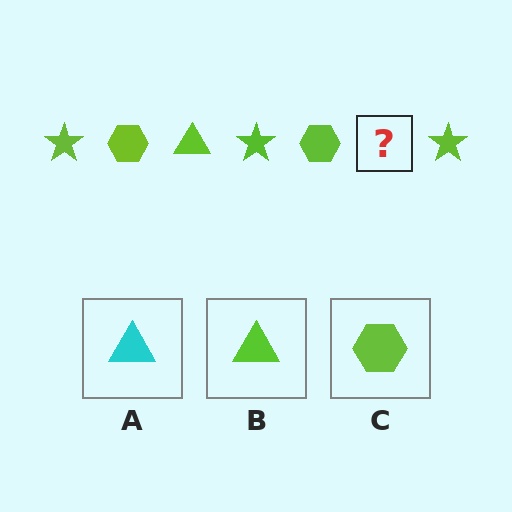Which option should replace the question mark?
Option B.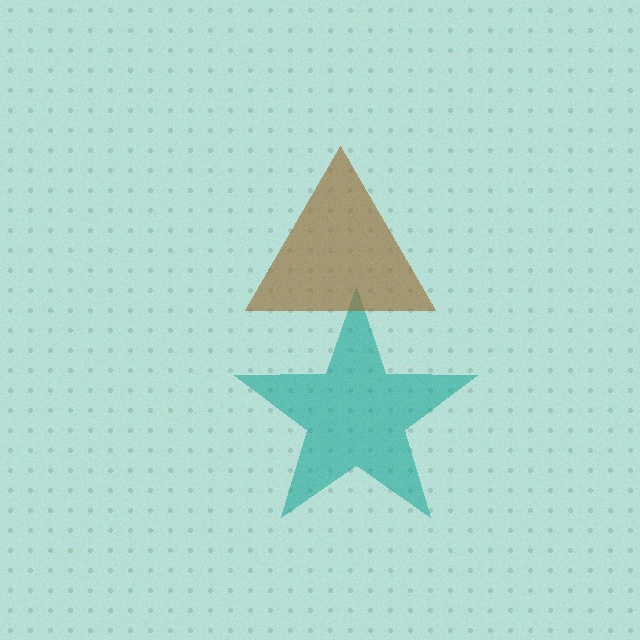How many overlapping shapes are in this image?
There are 2 overlapping shapes in the image.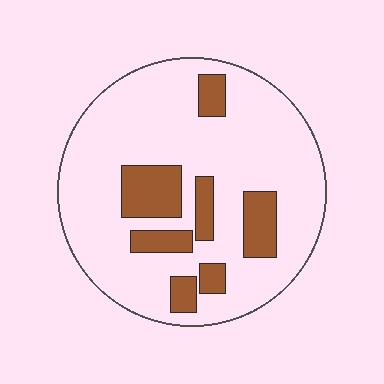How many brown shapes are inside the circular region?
7.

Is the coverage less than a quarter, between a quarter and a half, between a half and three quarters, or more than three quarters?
Less than a quarter.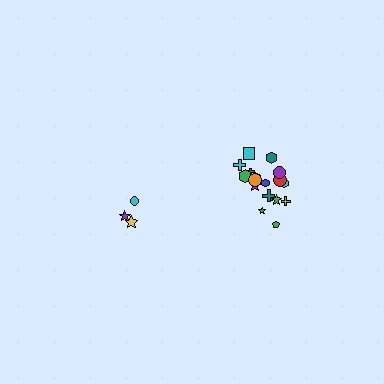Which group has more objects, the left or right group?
The right group.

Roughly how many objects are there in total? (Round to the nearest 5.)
Roughly 20 objects in total.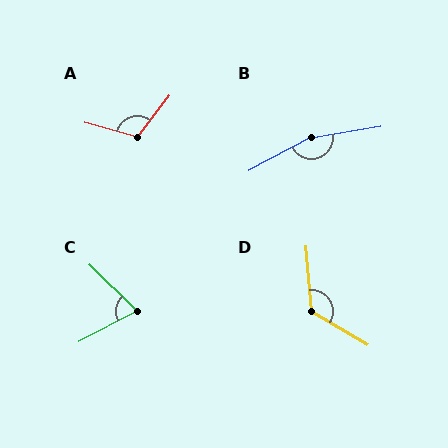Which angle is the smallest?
C, at approximately 72 degrees.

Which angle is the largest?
B, at approximately 161 degrees.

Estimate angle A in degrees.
Approximately 112 degrees.